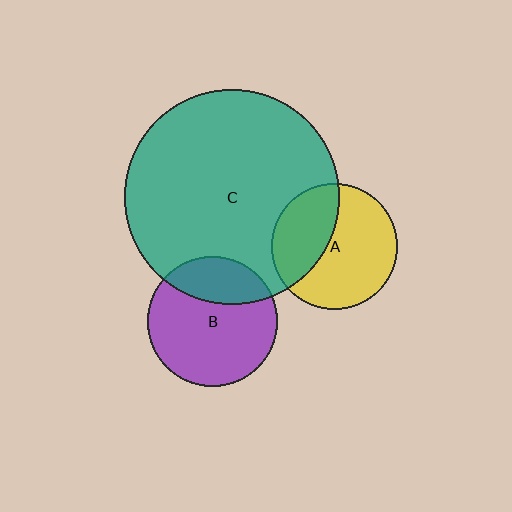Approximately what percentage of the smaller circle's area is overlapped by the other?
Approximately 25%.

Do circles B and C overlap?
Yes.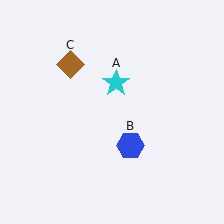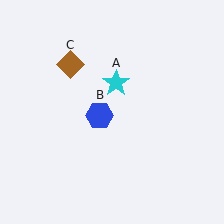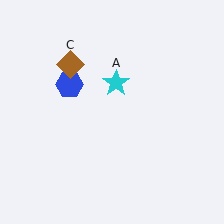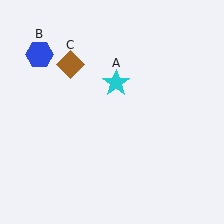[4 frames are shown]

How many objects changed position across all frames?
1 object changed position: blue hexagon (object B).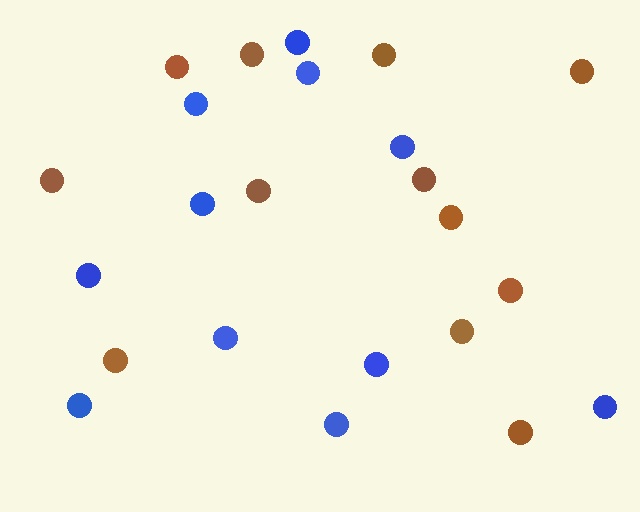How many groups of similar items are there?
There are 2 groups: one group of blue circles (11) and one group of brown circles (12).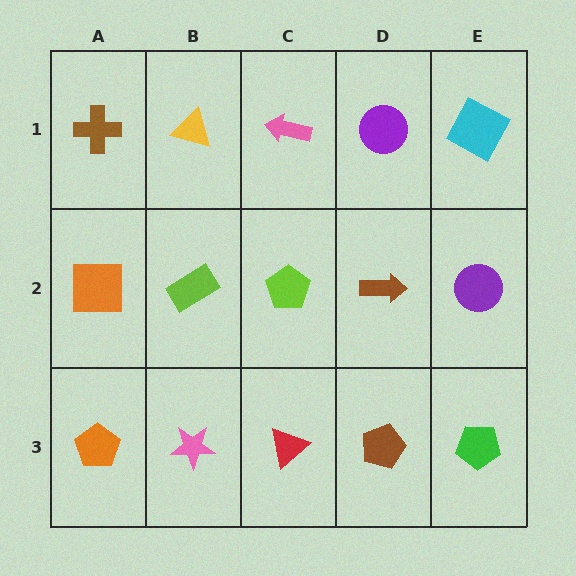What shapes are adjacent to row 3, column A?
An orange square (row 2, column A), a pink star (row 3, column B).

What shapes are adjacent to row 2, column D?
A purple circle (row 1, column D), a brown pentagon (row 3, column D), a lime pentagon (row 2, column C), a purple circle (row 2, column E).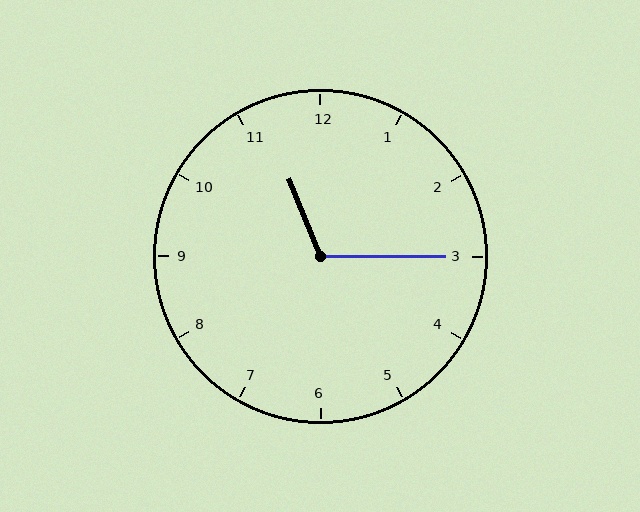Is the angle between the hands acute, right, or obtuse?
It is obtuse.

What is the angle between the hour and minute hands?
Approximately 112 degrees.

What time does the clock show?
11:15.